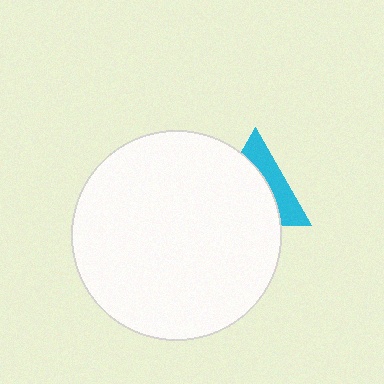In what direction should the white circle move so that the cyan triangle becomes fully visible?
The white circle should move toward the lower-left. That is the shortest direction to clear the overlap and leave the cyan triangle fully visible.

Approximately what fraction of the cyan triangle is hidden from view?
Roughly 63% of the cyan triangle is hidden behind the white circle.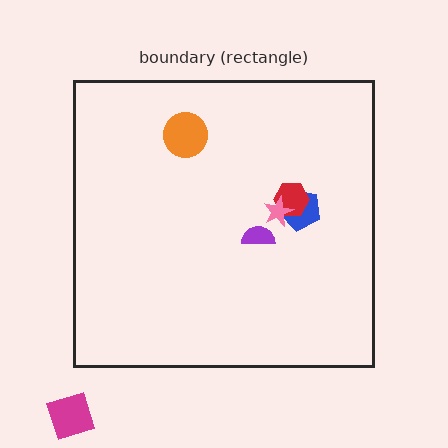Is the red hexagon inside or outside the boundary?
Inside.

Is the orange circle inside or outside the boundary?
Inside.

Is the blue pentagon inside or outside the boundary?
Inside.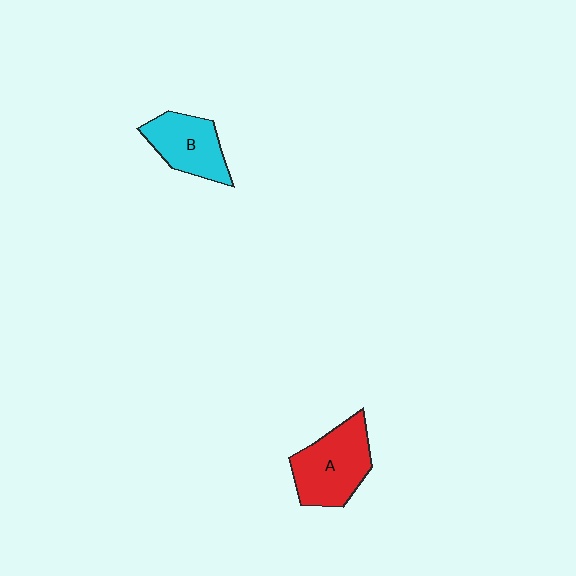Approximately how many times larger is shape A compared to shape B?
Approximately 1.3 times.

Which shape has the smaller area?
Shape B (cyan).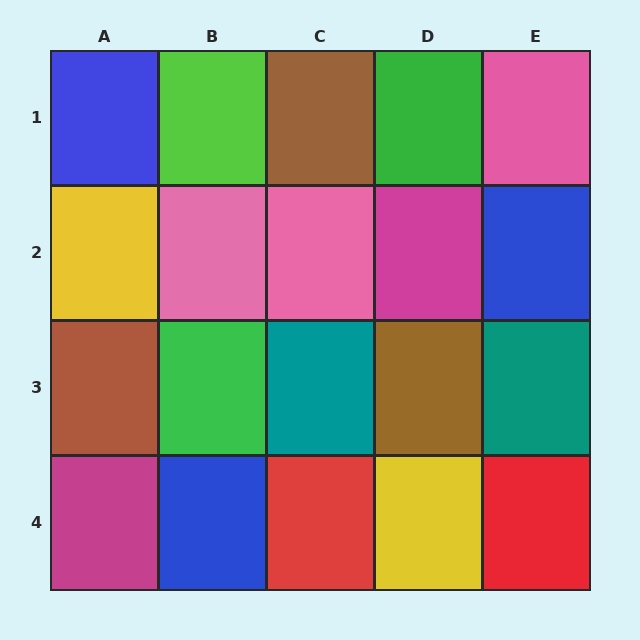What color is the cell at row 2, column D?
Magenta.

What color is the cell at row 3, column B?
Green.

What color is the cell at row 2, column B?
Pink.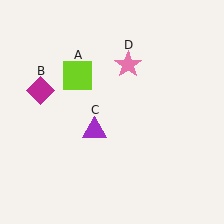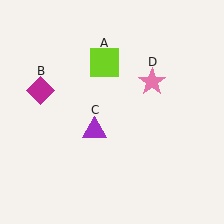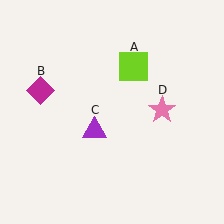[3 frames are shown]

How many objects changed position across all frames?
2 objects changed position: lime square (object A), pink star (object D).